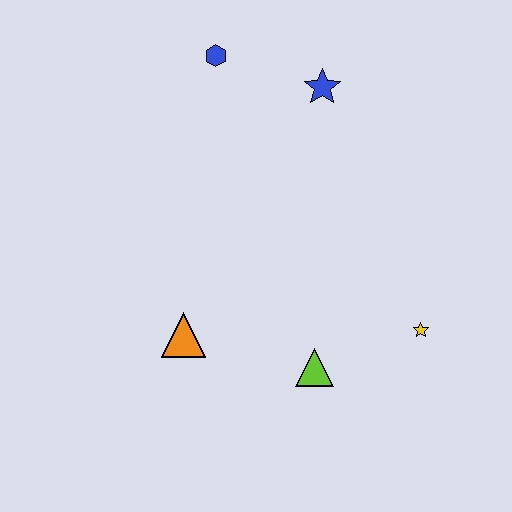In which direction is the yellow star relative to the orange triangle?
The yellow star is to the right of the orange triangle.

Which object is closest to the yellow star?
The lime triangle is closest to the yellow star.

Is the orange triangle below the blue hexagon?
Yes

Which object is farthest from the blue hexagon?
The yellow star is farthest from the blue hexagon.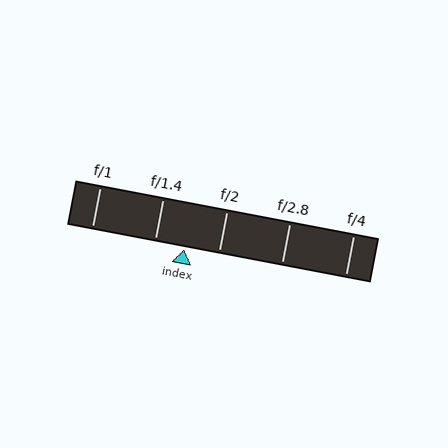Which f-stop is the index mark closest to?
The index mark is closest to f/1.4.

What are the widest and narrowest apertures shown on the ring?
The widest aperture shown is f/1 and the narrowest is f/4.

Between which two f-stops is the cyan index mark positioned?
The index mark is between f/1.4 and f/2.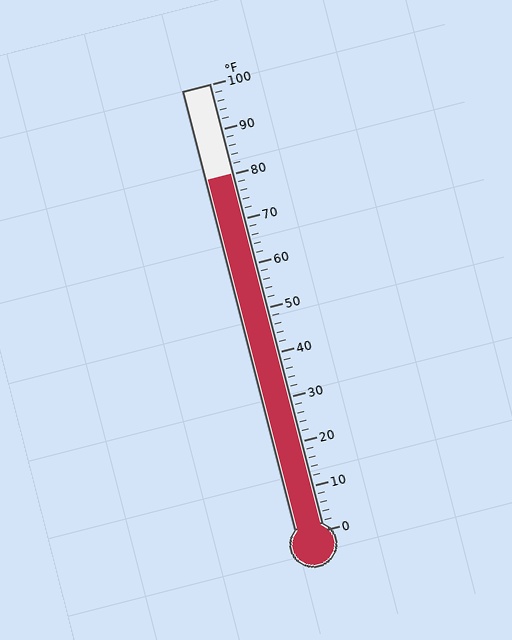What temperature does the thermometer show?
The thermometer shows approximately 80°F.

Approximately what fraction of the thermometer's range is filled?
The thermometer is filled to approximately 80% of its range.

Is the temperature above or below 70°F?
The temperature is above 70°F.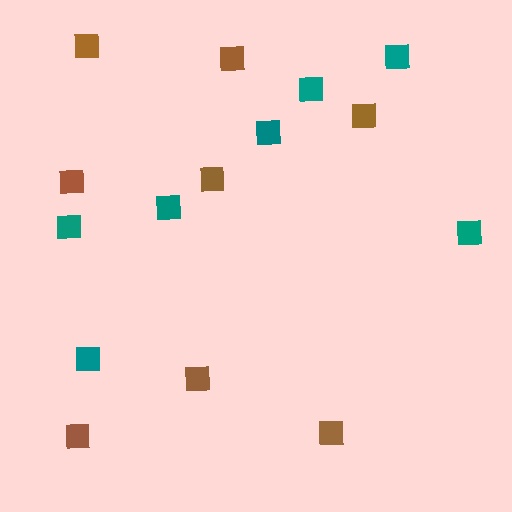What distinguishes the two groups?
There are 2 groups: one group of brown squares (8) and one group of teal squares (7).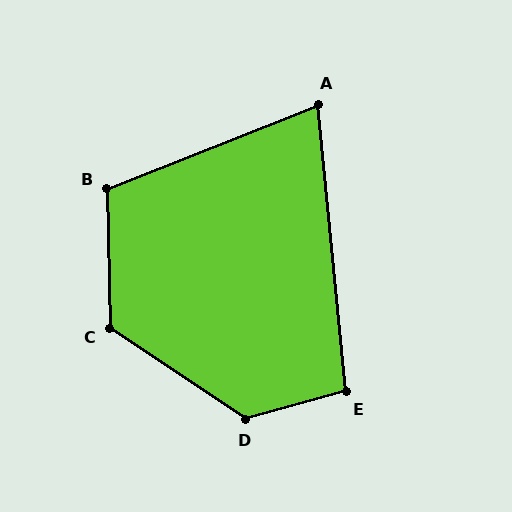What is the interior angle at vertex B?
Approximately 111 degrees (obtuse).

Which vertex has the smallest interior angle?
A, at approximately 74 degrees.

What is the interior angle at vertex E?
Approximately 99 degrees (obtuse).